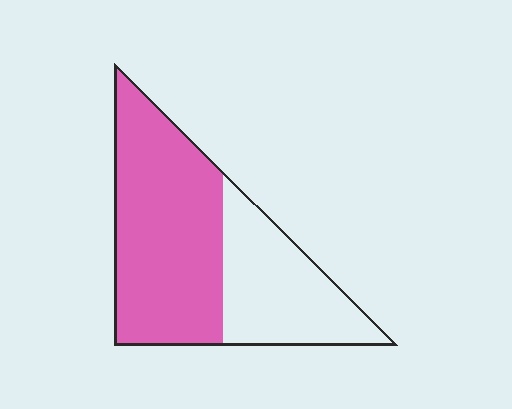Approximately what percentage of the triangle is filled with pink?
Approximately 60%.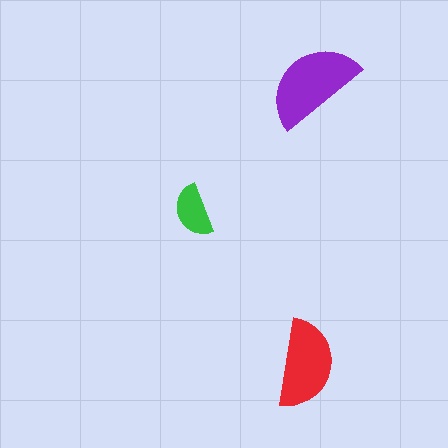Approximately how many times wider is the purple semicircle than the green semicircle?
About 2 times wider.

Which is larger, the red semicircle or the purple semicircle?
The purple one.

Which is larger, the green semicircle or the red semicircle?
The red one.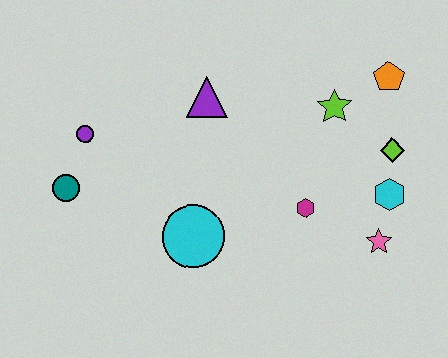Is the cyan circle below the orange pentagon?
Yes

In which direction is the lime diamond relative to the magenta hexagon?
The lime diamond is to the right of the magenta hexagon.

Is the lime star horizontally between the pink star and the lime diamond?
No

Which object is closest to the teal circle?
The purple circle is closest to the teal circle.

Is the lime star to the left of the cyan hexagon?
Yes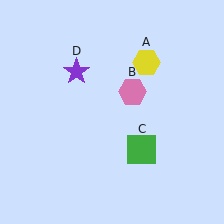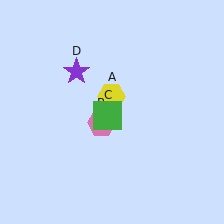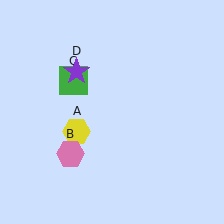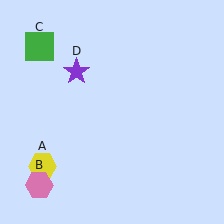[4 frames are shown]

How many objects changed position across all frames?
3 objects changed position: yellow hexagon (object A), pink hexagon (object B), green square (object C).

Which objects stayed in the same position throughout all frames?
Purple star (object D) remained stationary.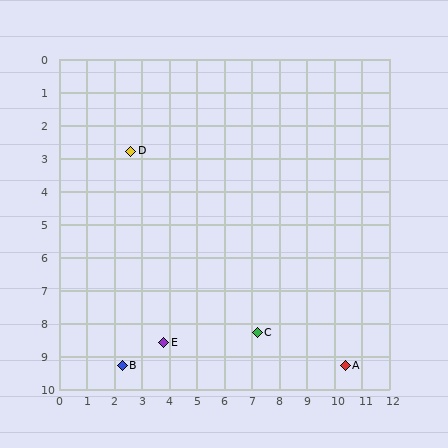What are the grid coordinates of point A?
Point A is at approximately (10.4, 9.3).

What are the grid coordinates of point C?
Point C is at approximately (7.2, 8.3).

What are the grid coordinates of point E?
Point E is at approximately (3.8, 8.6).